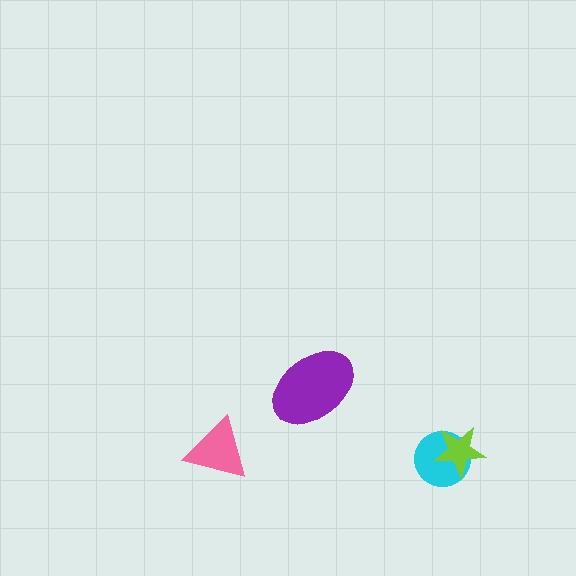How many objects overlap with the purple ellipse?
0 objects overlap with the purple ellipse.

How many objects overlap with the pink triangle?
0 objects overlap with the pink triangle.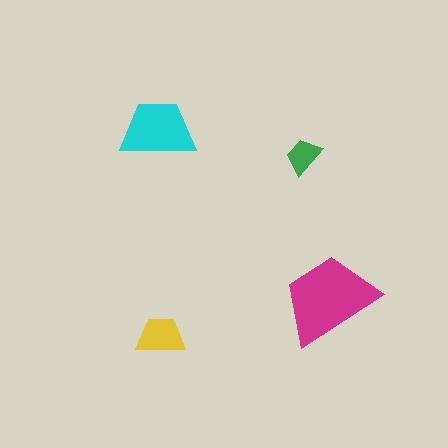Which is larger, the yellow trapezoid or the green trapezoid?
The yellow one.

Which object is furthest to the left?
The cyan trapezoid is leftmost.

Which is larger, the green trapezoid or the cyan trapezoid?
The cyan one.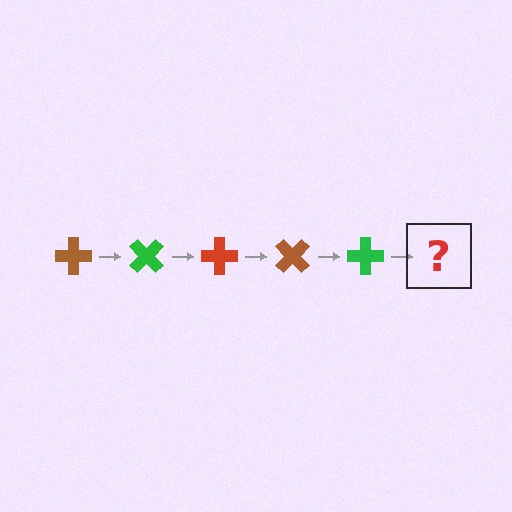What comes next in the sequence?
The next element should be a red cross, rotated 225 degrees from the start.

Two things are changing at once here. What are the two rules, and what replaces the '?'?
The two rules are that it rotates 45 degrees each step and the color cycles through brown, green, and red. The '?' should be a red cross, rotated 225 degrees from the start.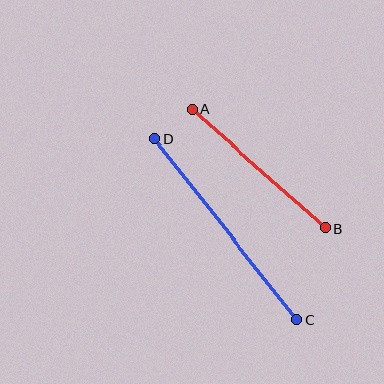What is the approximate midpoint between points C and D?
The midpoint is at approximately (226, 229) pixels.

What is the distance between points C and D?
The distance is approximately 231 pixels.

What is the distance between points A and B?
The distance is approximately 178 pixels.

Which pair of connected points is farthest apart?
Points C and D are farthest apart.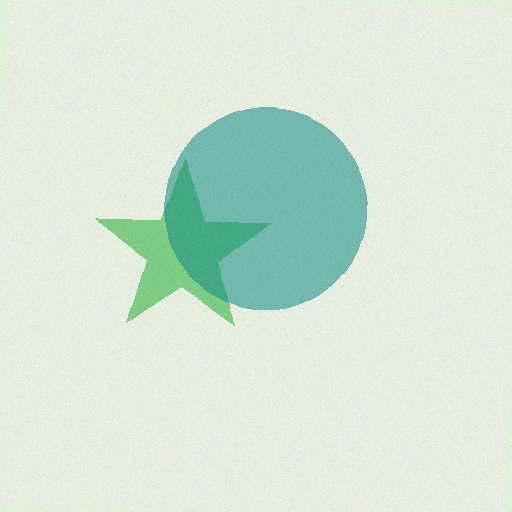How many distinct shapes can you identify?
There are 2 distinct shapes: a green star, a teal circle.